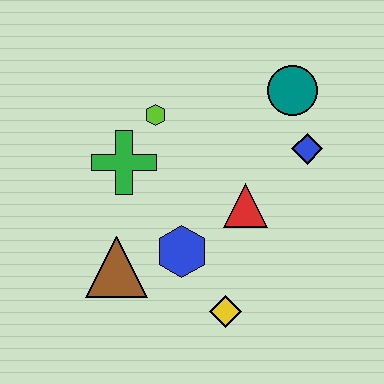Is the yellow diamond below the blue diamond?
Yes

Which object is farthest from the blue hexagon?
The teal circle is farthest from the blue hexagon.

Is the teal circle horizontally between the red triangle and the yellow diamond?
No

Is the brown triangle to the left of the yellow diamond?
Yes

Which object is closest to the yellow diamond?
The blue hexagon is closest to the yellow diamond.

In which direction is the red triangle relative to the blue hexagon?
The red triangle is to the right of the blue hexagon.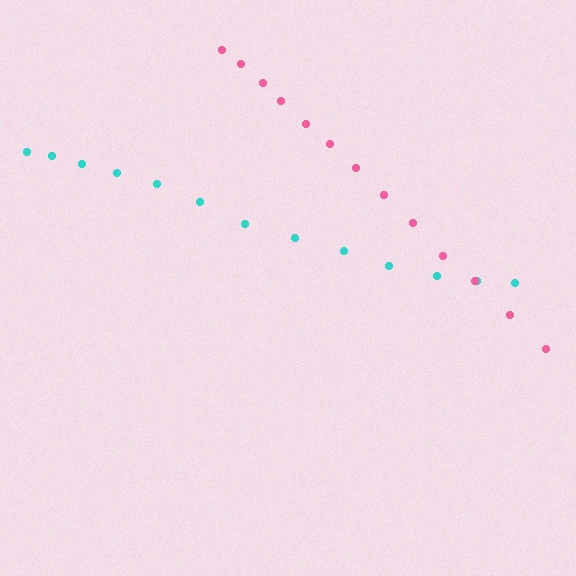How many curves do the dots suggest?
There are 2 distinct paths.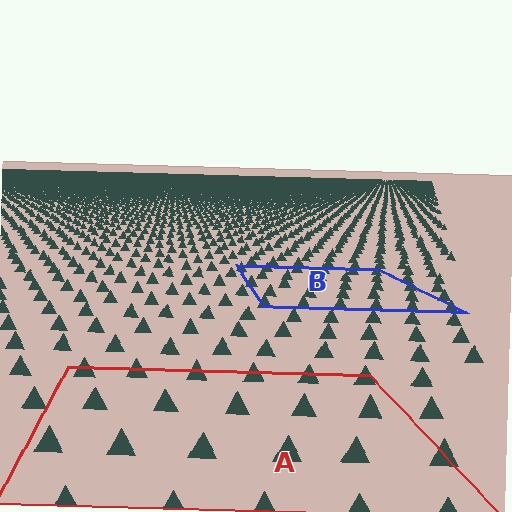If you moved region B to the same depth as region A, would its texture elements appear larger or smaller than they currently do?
They would appear larger. At a closer depth, the same texture elements are projected at a bigger on-screen size.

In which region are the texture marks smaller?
The texture marks are smaller in region B, because it is farther away.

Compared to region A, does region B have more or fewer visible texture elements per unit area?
Region B has more texture elements per unit area — they are packed more densely because it is farther away.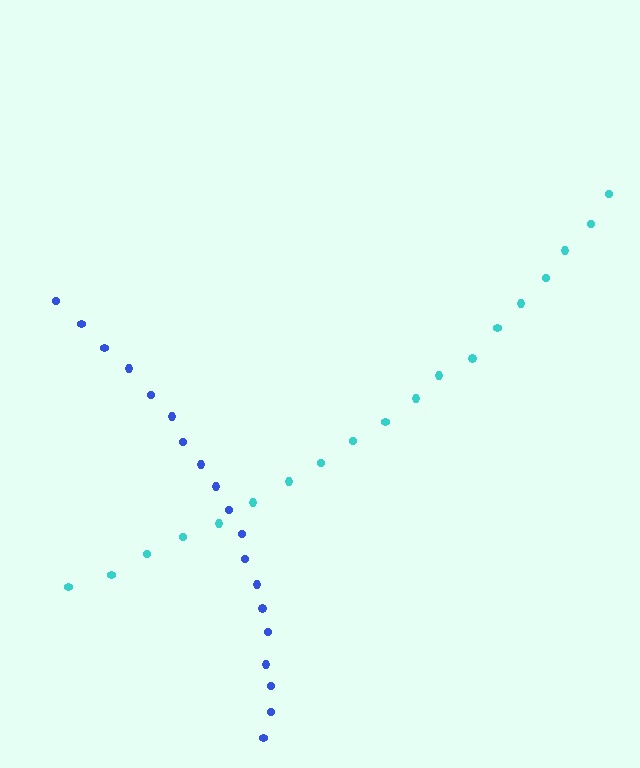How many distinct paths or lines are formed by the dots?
There are 2 distinct paths.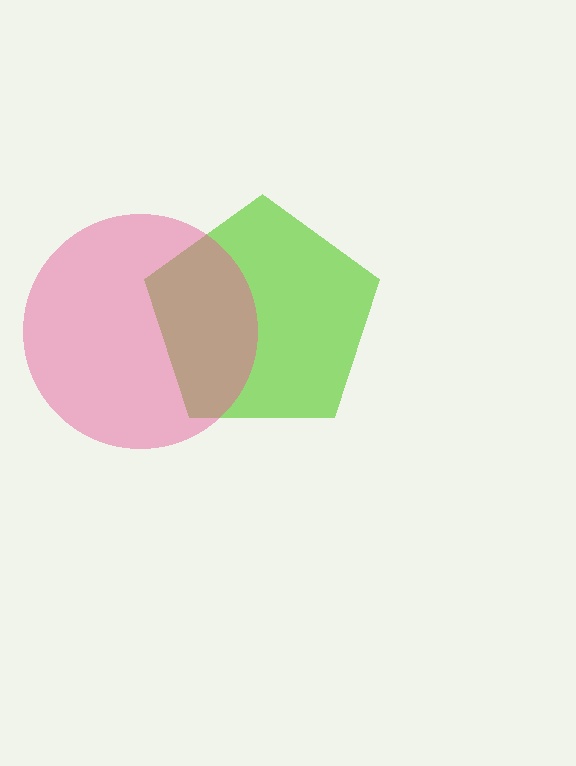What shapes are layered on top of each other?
The layered shapes are: a lime pentagon, a pink circle.